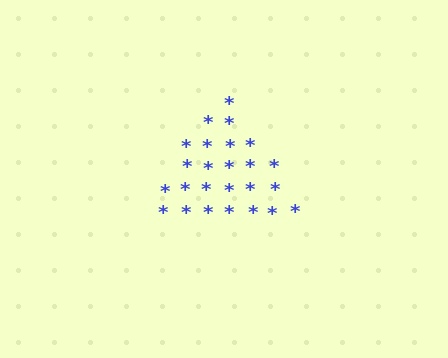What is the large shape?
The large shape is a triangle.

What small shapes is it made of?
It is made of small asterisks.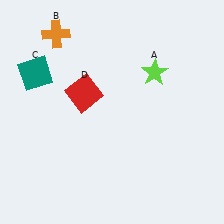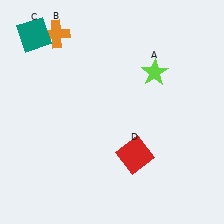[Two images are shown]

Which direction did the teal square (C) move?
The teal square (C) moved up.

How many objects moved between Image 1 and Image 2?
2 objects moved between the two images.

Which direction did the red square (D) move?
The red square (D) moved down.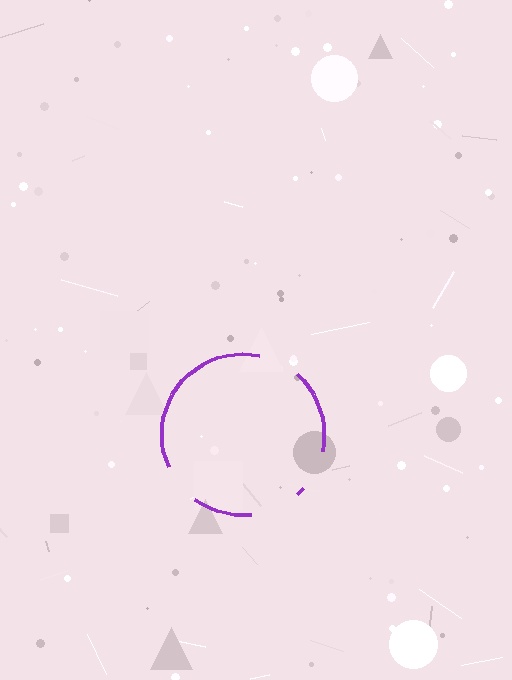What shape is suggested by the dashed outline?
The dashed outline suggests a circle.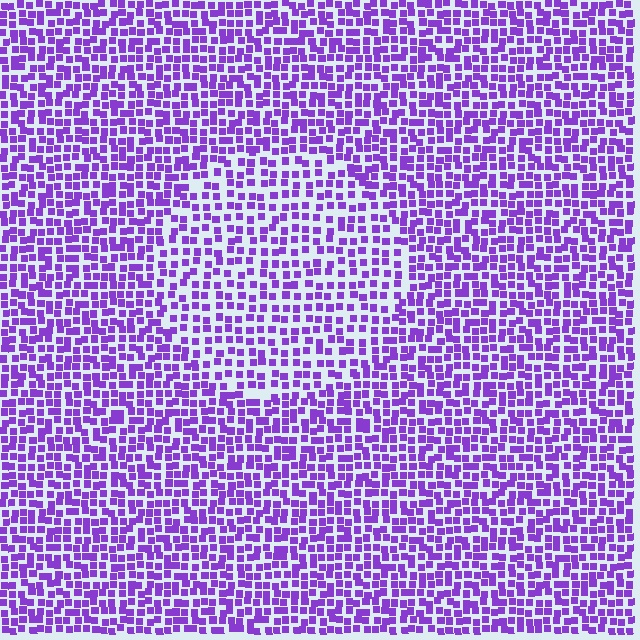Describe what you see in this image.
The image contains small purple elements arranged at two different densities. A circle-shaped region is visible where the elements are less densely packed than the surrounding area.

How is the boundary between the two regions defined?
The boundary is defined by a change in element density (approximately 1.5x ratio). All elements are the same color, size, and shape.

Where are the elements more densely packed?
The elements are more densely packed outside the circle boundary.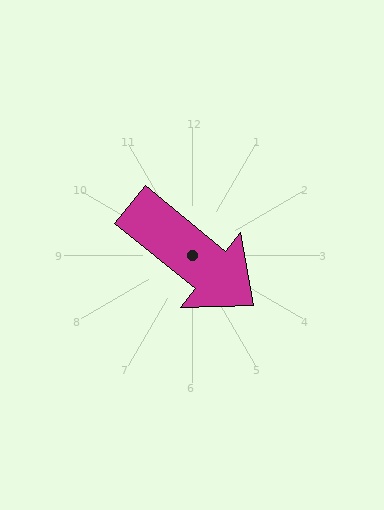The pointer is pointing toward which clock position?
Roughly 4 o'clock.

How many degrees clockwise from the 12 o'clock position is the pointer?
Approximately 129 degrees.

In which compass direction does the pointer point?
Southeast.